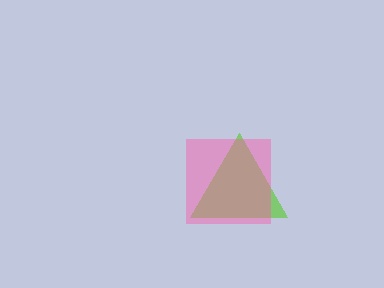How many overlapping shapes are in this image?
There are 2 overlapping shapes in the image.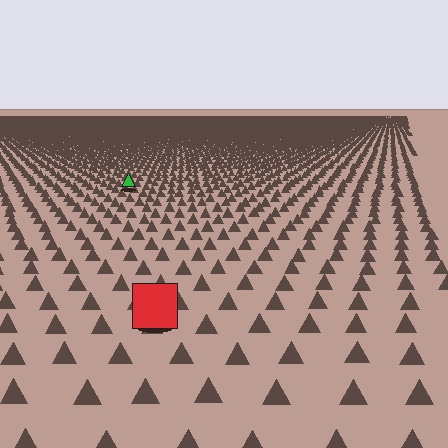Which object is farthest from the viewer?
The green triangle is farthest from the viewer. It appears smaller and the ground texture around it is denser.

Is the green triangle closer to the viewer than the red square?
No. The red square is closer — you can tell from the texture gradient: the ground texture is coarser near it.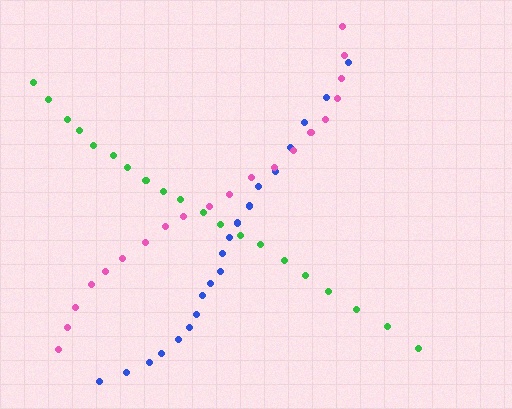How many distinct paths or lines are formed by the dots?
There are 3 distinct paths.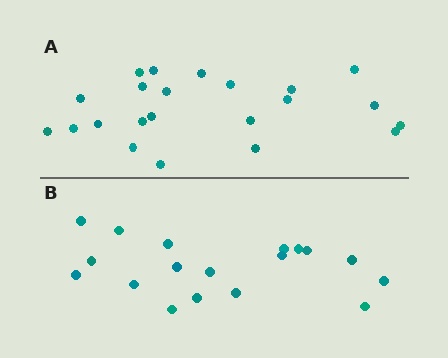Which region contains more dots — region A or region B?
Region A (the top region) has more dots.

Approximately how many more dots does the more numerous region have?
Region A has about 4 more dots than region B.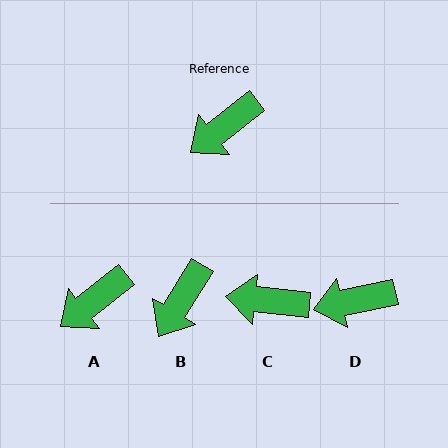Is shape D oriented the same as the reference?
No, it is off by about 26 degrees.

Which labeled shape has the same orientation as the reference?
A.